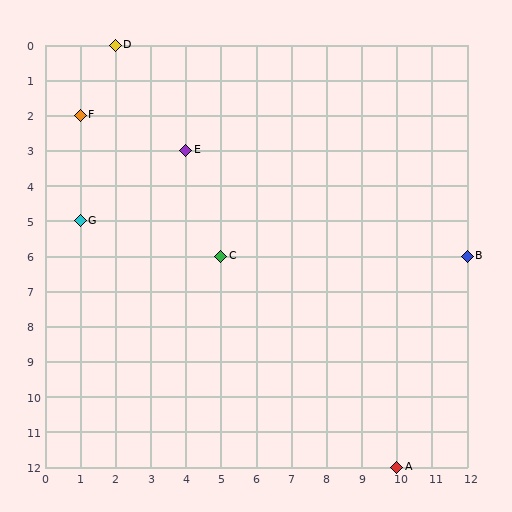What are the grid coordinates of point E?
Point E is at grid coordinates (4, 3).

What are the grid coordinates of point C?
Point C is at grid coordinates (5, 6).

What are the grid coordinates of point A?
Point A is at grid coordinates (10, 12).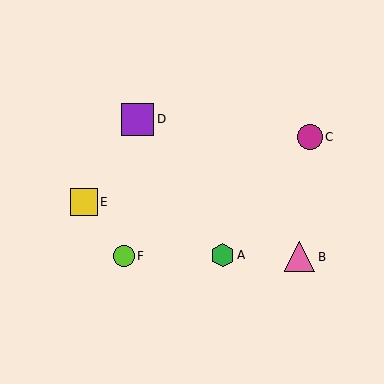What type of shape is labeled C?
Shape C is a magenta circle.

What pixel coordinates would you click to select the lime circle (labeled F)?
Click at (124, 256) to select the lime circle F.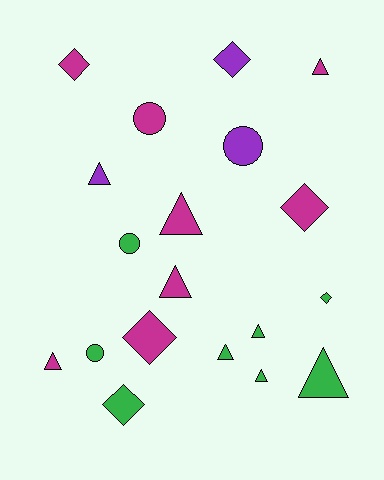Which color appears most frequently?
Magenta, with 8 objects.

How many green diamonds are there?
There are 2 green diamonds.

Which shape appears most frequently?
Triangle, with 9 objects.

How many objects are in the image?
There are 19 objects.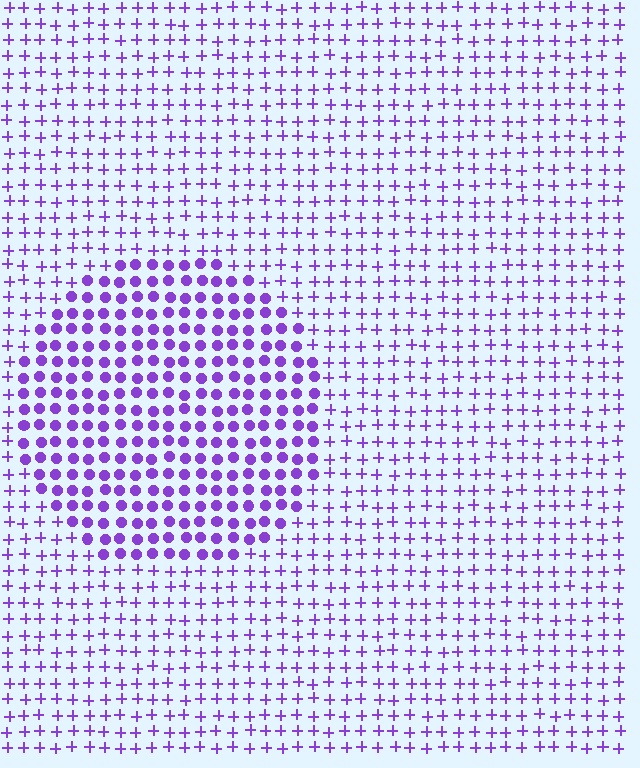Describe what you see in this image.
The image is filled with small purple elements arranged in a uniform grid. A circle-shaped region contains circles, while the surrounding area contains plus signs. The boundary is defined purely by the change in element shape.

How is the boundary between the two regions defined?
The boundary is defined by a change in element shape: circles inside vs. plus signs outside. All elements share the same color and spacing.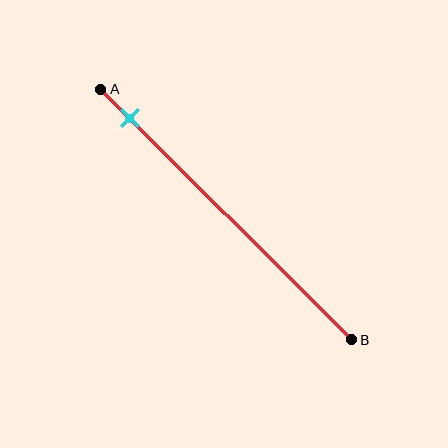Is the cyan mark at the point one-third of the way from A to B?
No, the mark is at about 10% from A, not at the 33% one-third point.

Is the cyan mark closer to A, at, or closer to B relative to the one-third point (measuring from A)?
The cyan mark is closer to point A than the one-third point of segment AB.